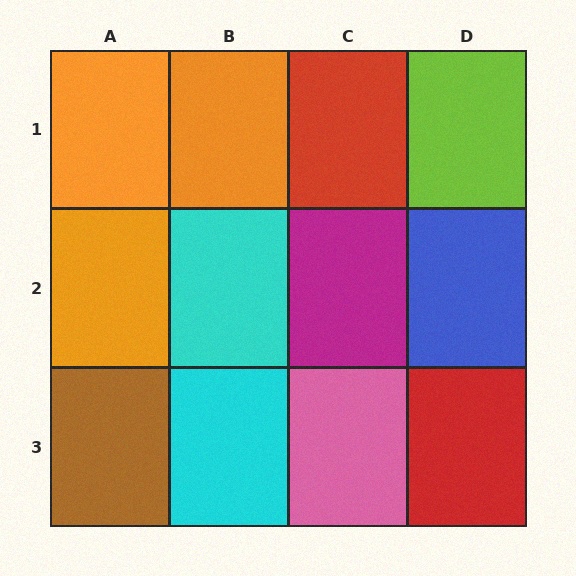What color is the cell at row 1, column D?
Lime.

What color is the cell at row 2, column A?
Orange.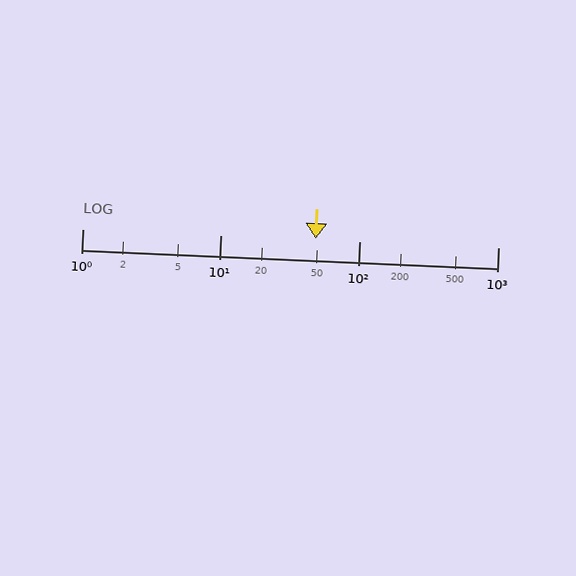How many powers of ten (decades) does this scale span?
The scale spans 3 decades, from 1 to 1000.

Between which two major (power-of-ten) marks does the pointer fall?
The pointer is between 10 and 100.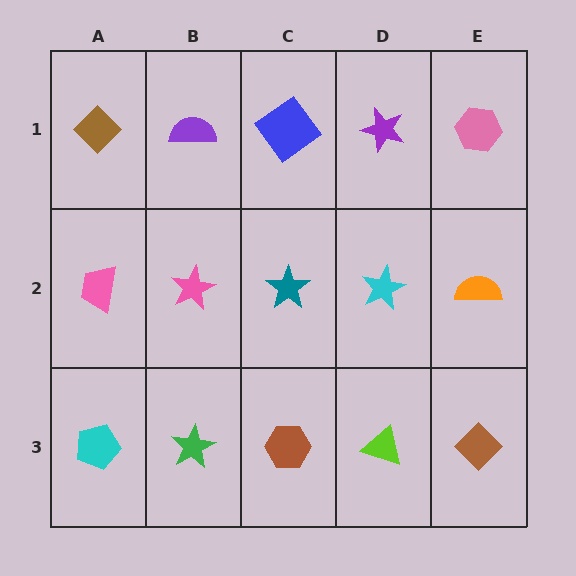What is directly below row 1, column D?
A cyan star.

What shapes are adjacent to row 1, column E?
An orange semicircle (row 2, column E), a purple star (row 1, column D).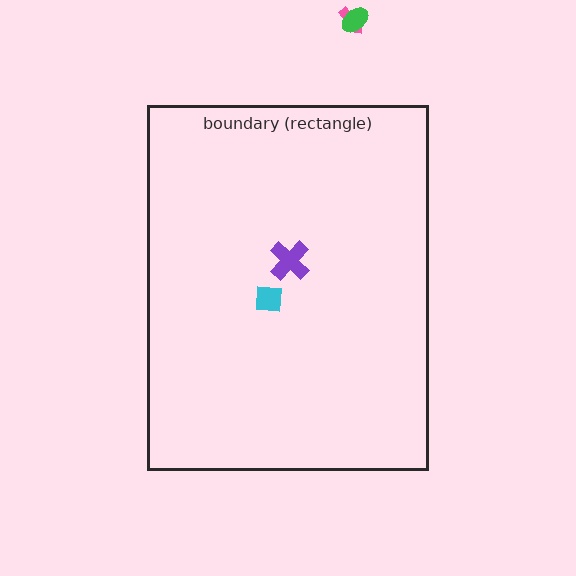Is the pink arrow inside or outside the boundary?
Outside.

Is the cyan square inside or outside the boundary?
Inside.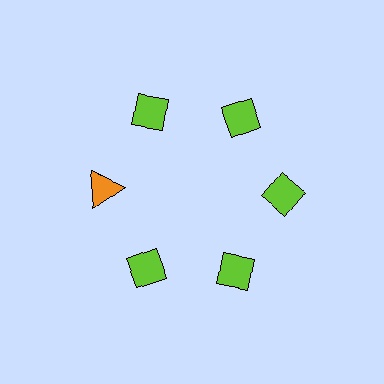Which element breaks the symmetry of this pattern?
The orange triangle at roughly the 9 o'clock position breaks the symmetry. All other shapes are lime diamonds.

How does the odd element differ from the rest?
It differs in both color (orange instead of lime) and shape (triangle instead of diamond).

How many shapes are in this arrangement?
There are 6 shapes arranged in a ring pattern.